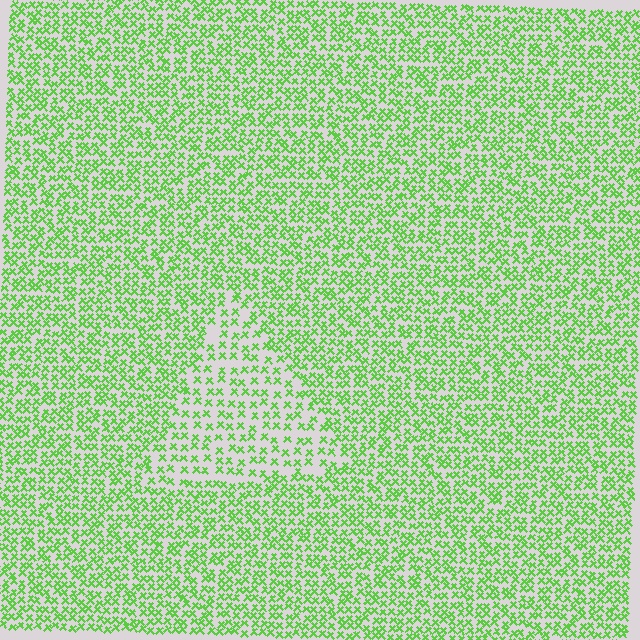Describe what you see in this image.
The image contains small lime elements arranged at two different densities. A triangle-shaped region is visible where the elements are less densely packed than the surrounding area.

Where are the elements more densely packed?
The elements are more densely packed outside the triangle boundary.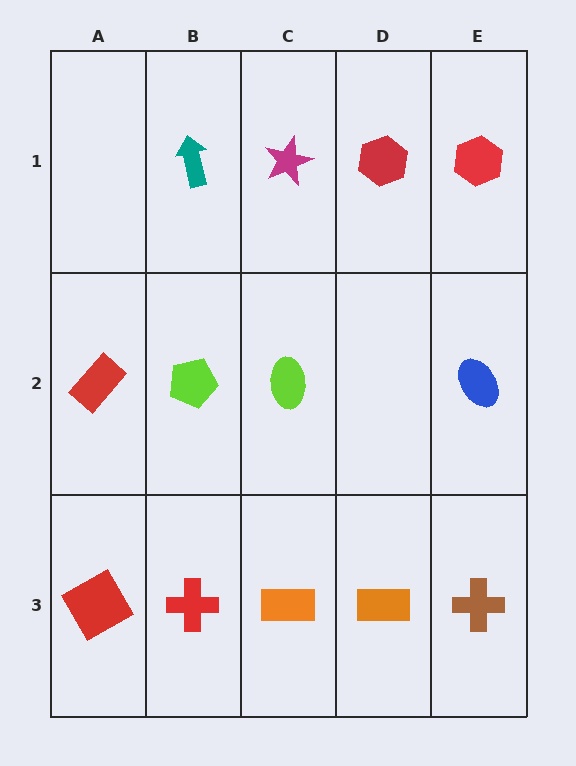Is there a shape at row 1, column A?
No, that cell is empty.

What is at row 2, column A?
A red rectangle.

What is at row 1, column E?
A red hexagon.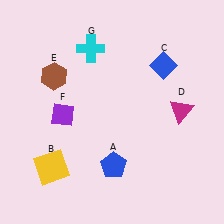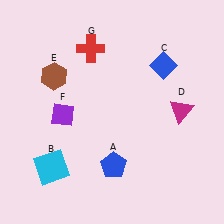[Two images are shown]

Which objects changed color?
B changed from yellow to cyan. G changed from cyan to red.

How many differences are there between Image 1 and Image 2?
There are 2 differences between the two images.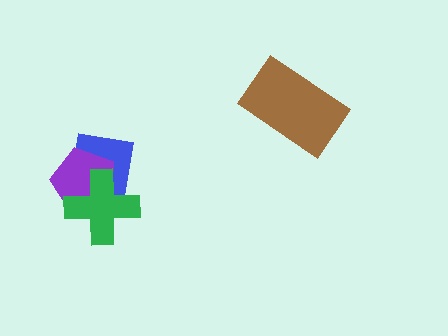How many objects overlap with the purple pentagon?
2 objects overlap with the purple pentagon.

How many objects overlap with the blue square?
2 objects overlap with the blue square.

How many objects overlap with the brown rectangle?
0 objects overlap with the brown rectangle.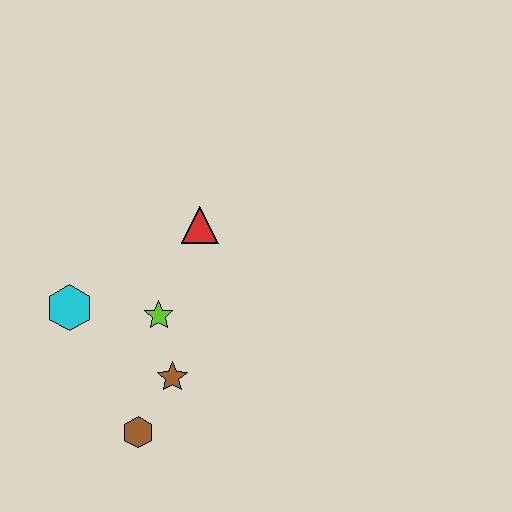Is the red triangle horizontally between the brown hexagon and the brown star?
No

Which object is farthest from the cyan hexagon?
The red triangle is farthest from the cyan hexagon.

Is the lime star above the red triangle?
No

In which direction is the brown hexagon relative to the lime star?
The brown hexagon is below the lime star.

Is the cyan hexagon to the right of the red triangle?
No